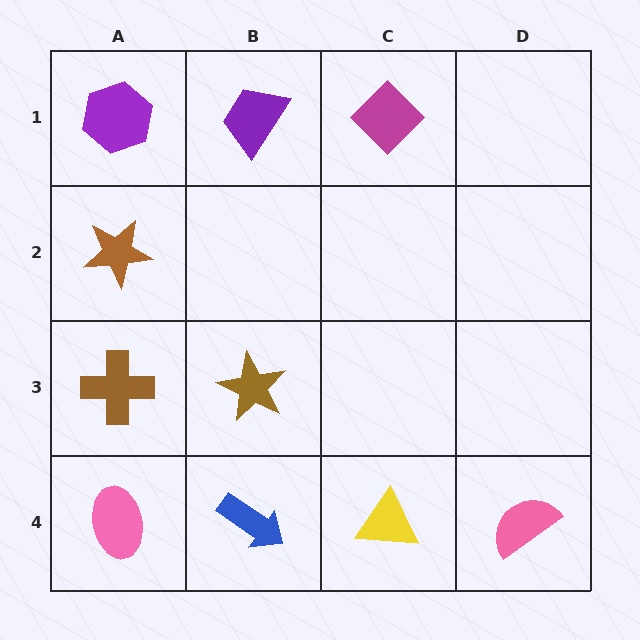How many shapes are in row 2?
1 shape.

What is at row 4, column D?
A pink semicircle.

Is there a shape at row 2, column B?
No, that cell is empty.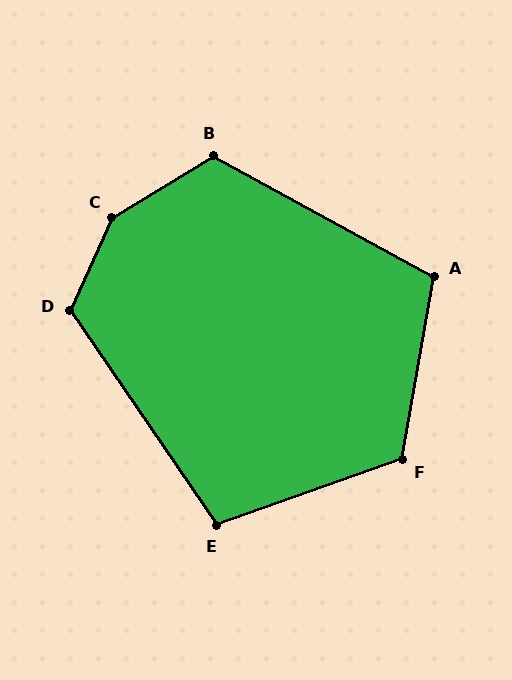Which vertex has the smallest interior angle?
E, at approximately 105 degrees.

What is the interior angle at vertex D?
Approximately 121 degrees (obtuse).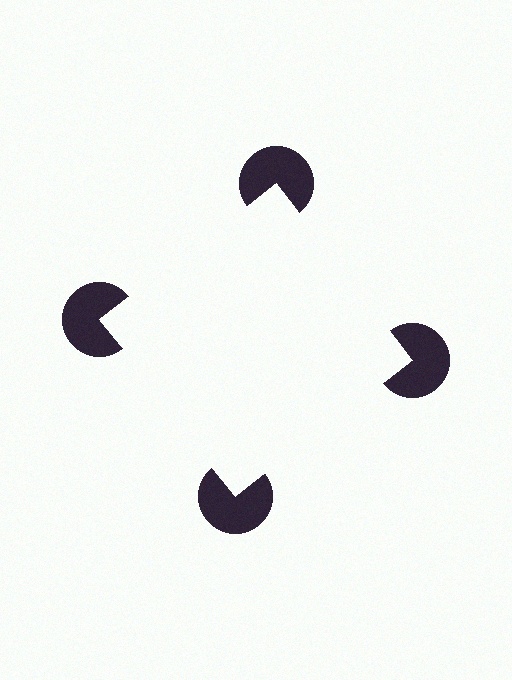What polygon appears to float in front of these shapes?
An illusory square — its edges are inferred from the aligned wedge cuts in the pac-man discs, not physically drawn.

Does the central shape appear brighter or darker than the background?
It typically appears slightly brighter than the background, even though no actual brightness change is drawn.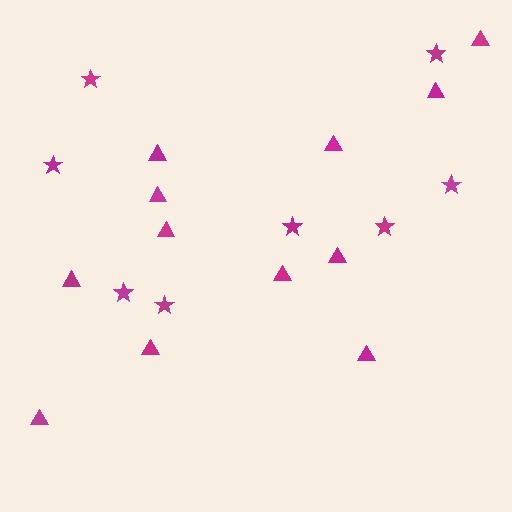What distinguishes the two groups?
There are 2 groups: one group of stars (8) and one group of triangles (12).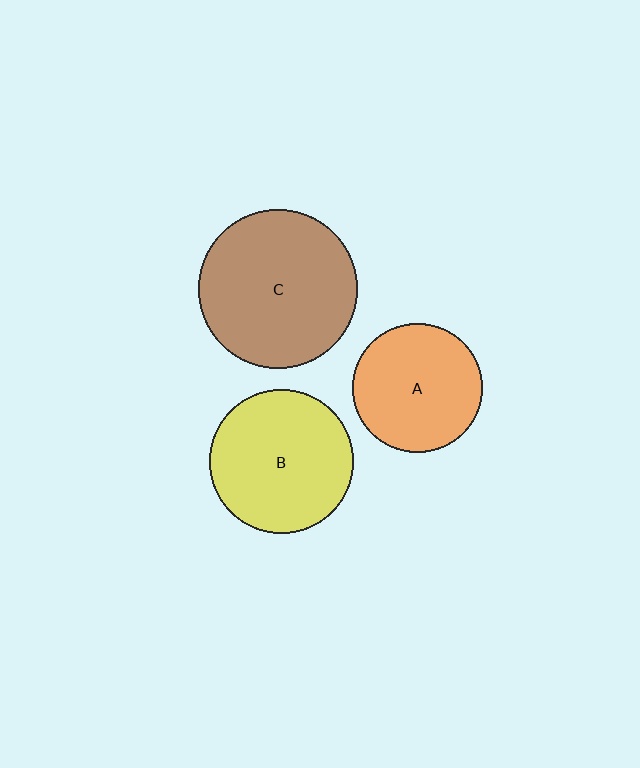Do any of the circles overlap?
No, none of the circles overlap.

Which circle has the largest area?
Circle C (brown).